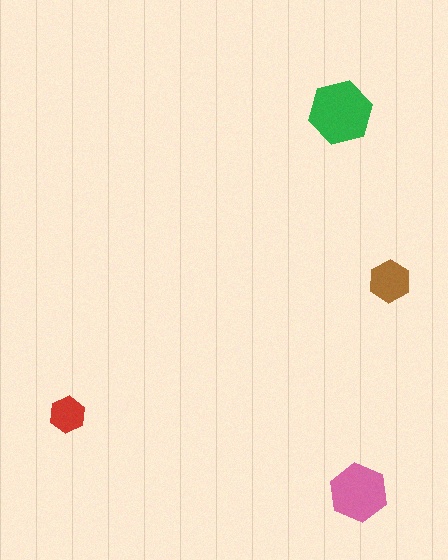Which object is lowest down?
The pink hexagon is bottommost.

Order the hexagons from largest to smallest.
the green one, the pink one, the brown one, the red one.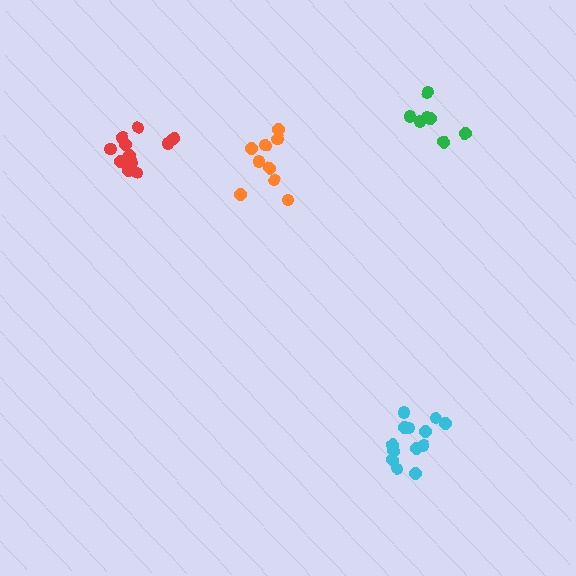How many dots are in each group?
Group 1: 9 dots, Group 2: 11 dots, Group 3: 13 dots, Group 4: 7 dots (40 total).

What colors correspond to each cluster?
The clusters are colored: orange, red, cyan, green.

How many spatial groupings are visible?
There are 4 spatial groupings.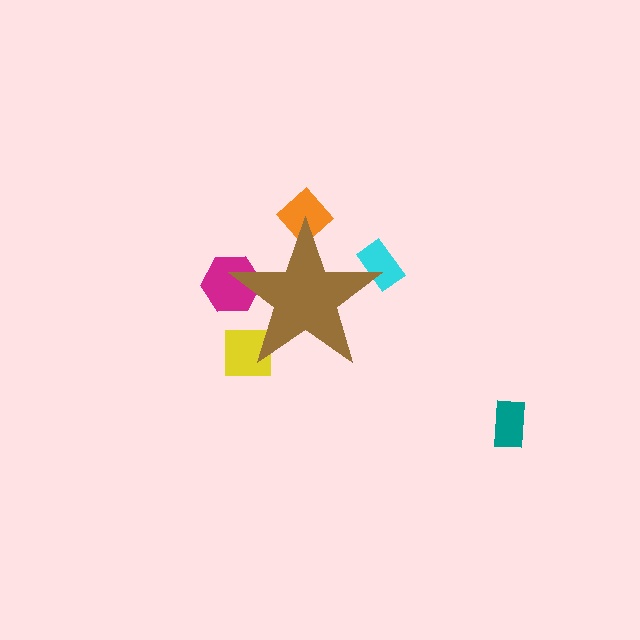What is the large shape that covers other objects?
A brown star.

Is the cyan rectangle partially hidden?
Yes, the cyan rectangle is partially hidden behind the brown star.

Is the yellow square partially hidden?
Yes, the yellow square is partially hidden behind the brown star.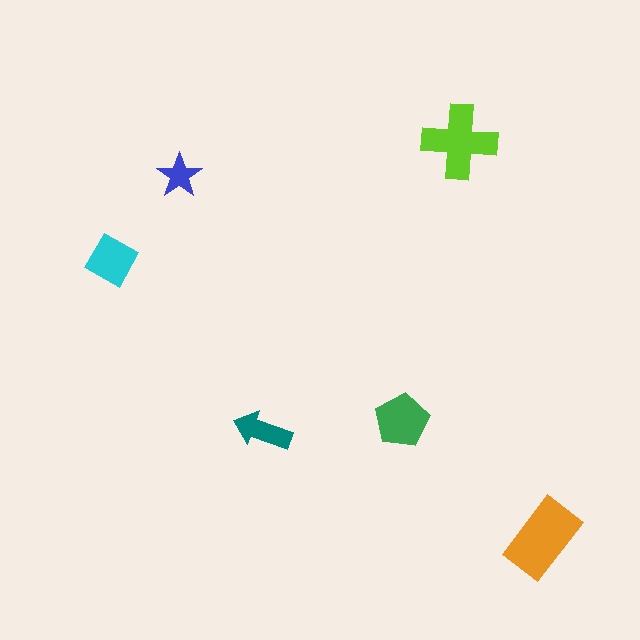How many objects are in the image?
There are 6 objects in the image.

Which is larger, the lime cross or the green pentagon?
The lime cross.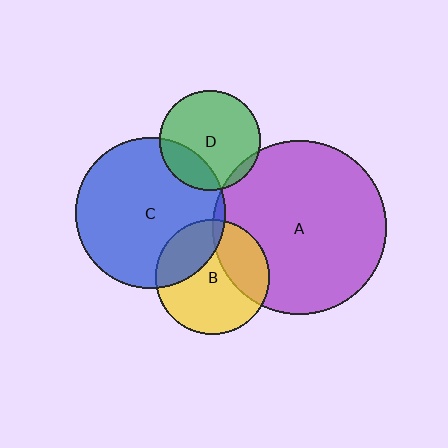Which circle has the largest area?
Circle A (purple).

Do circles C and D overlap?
Yes.